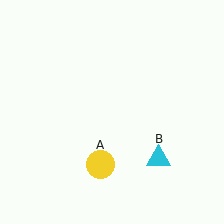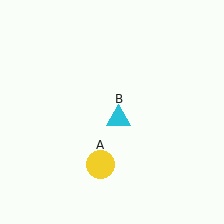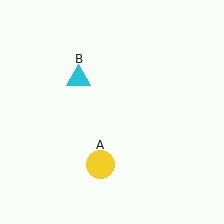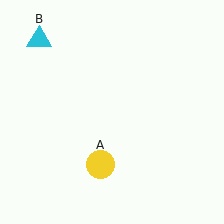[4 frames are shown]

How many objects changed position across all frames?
1 object changed position: cyan triangle (object B).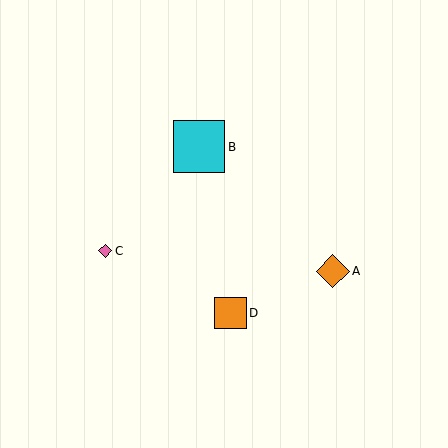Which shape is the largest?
The cyan square (labeled B) is the largest.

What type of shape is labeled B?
Shape B is a cyan square.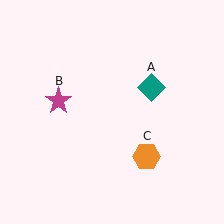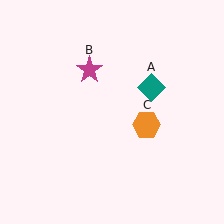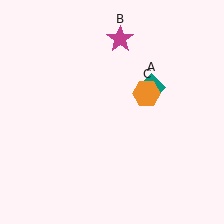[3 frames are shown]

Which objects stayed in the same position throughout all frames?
Teal diamond (object A) remained stationary.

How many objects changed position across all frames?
2 objects changed position: magenta star (object B), orange hexagon (object C).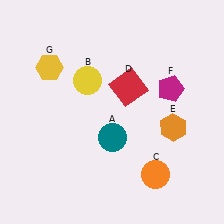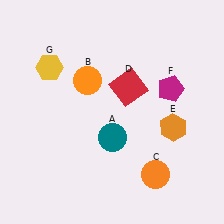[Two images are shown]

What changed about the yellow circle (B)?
In Image 1, B is yellow. In Image 2, it changed to orange.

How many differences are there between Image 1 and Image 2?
There is 1 difference between the two images.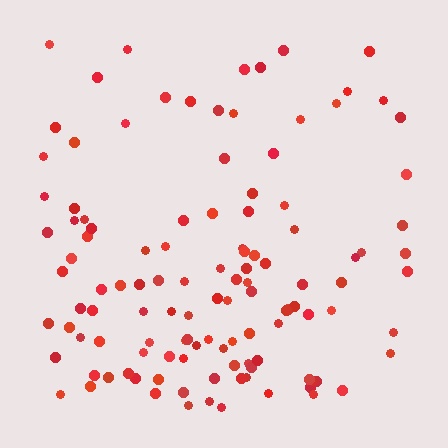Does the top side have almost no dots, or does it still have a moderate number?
Still a moderate number, just noticeably fewer than the bottom.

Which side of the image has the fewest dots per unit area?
The top.